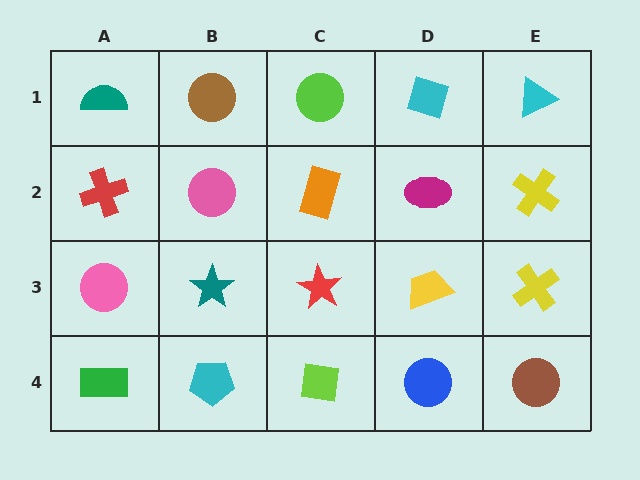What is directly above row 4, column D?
A yellow trapezoid.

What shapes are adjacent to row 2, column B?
A brown circle (row 1, column B), a teal star (row 3, column B), a red cross (row 2, column A), an orange rectangle (row 2, column C).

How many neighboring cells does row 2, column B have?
4.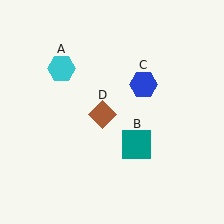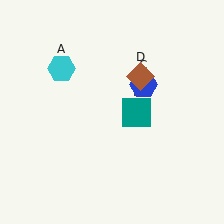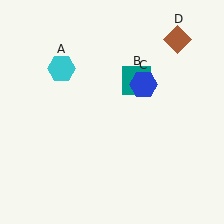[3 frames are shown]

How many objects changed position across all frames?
2 objects changed position: teal square (object B), brown diamond (object D).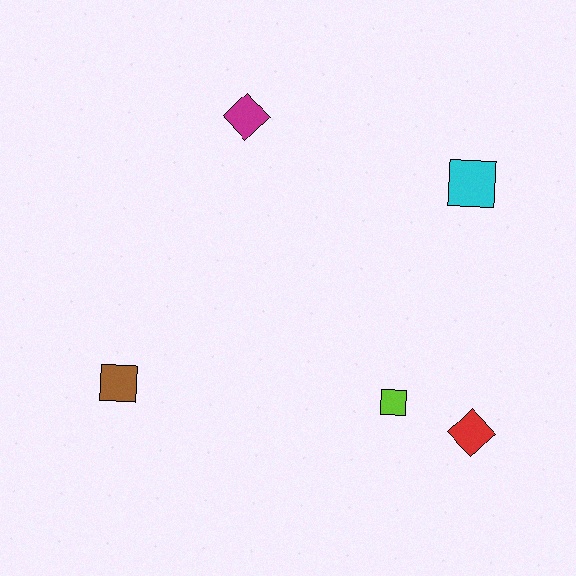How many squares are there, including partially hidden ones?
There are 3 squares.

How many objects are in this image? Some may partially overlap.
There are 5 objects.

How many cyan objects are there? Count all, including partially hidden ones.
There is 1 cyan object.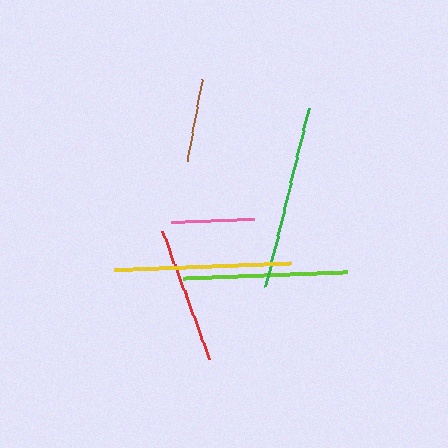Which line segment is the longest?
The green line is the longest at approximately 184 pixels.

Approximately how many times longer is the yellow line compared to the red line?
The yellow line is approximately 1.3 times the length of the red line.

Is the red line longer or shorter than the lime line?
The lime line is longer than the red line.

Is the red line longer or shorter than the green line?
The green line is longer than the red line.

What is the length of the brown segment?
The brown segment is approximately 84 pixels long.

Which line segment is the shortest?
The pink line is the shortest at approximately 83 pixels.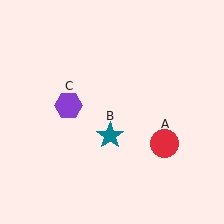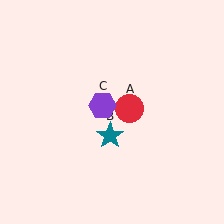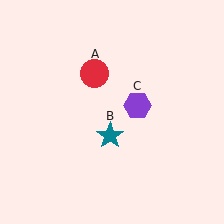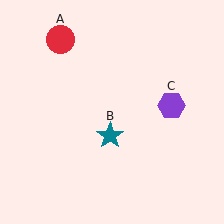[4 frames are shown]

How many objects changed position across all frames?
2 objects changed position: red circle (object A), purple hexagon (object C).